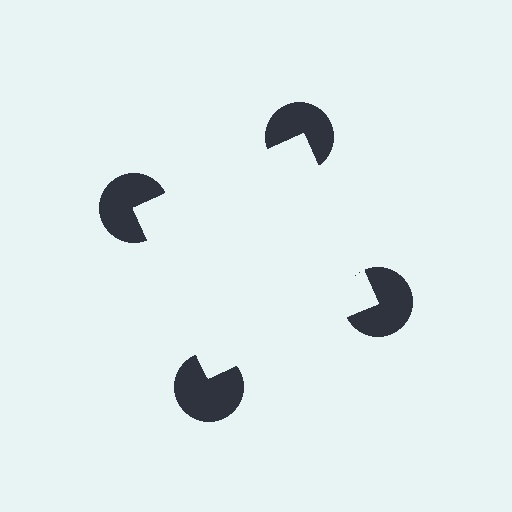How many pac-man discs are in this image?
There are 4 — one at each vertex of the illusory square.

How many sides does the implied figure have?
4 sides.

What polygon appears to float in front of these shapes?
An illusory square — its edges are inferred from the aligned wedge cuts in the pac-man discs, not physically drawn.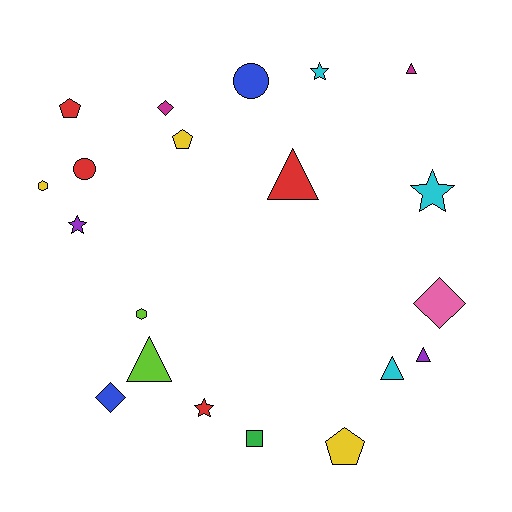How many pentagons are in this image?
There are 3 pentagons.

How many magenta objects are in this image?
There are 2 magenta objects.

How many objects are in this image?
There are 20 objects.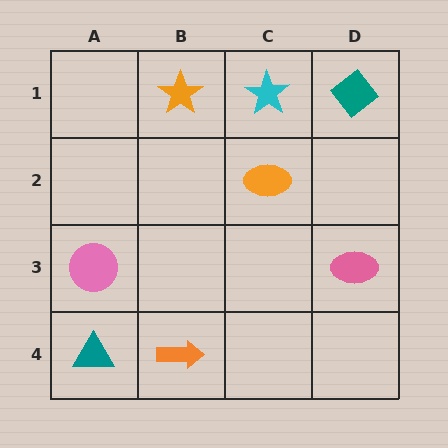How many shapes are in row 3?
2 shapes.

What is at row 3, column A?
A pink circle.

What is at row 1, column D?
A teal diamond.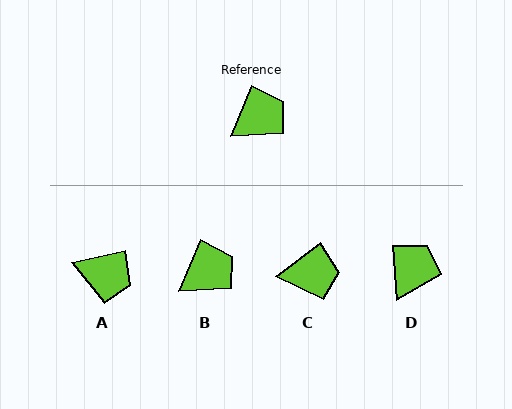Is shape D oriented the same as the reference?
No, it is off by about 27 degrees.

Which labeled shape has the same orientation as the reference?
B.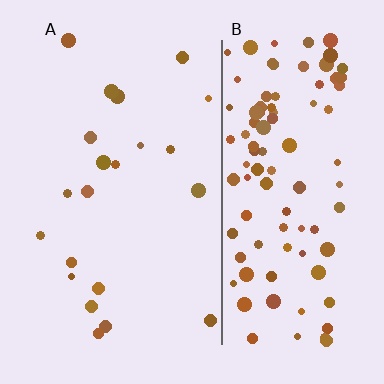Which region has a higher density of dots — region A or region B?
B (the right).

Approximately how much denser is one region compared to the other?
Approximately 5.0× — region B over region A.